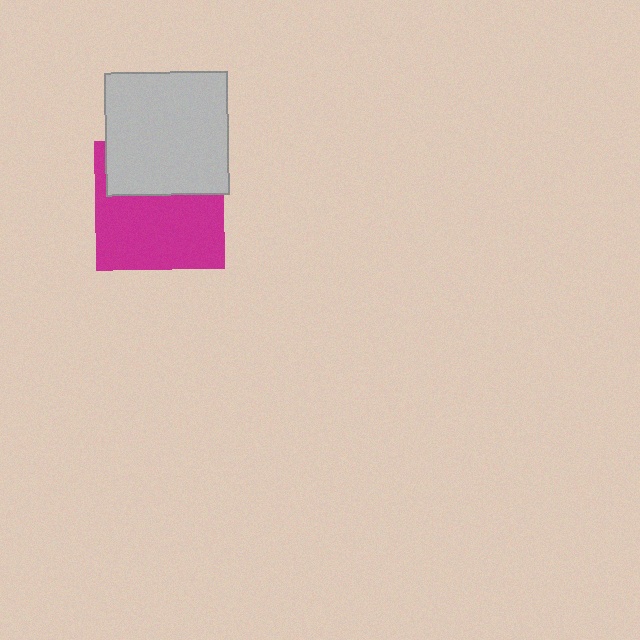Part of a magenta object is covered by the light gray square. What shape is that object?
It is a square.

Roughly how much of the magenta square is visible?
About half of it is visible (roughly 60%).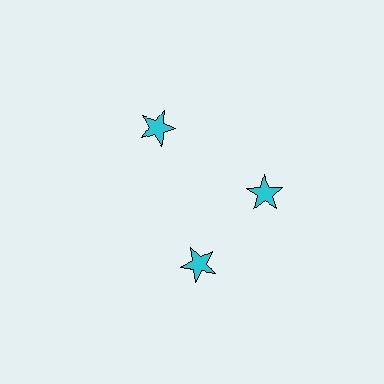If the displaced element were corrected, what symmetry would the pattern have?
It would have 3-fold rotational symmetry — the pattern would map onto itself every 120 degrees.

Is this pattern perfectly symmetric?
No. The 3 cyan stars are arranged in a ring, but one element near the 7 o'clock position is rotated out of alignment along the ring, breaking the 3-fold rotational symmetry.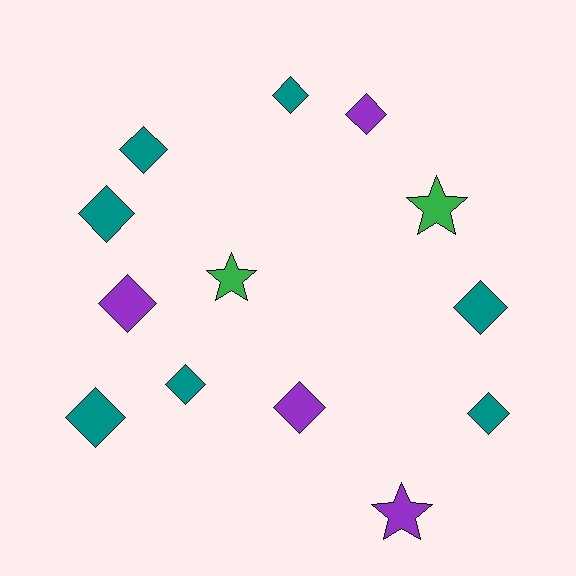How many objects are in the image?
There are 13 objects.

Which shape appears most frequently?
Diamond, with 10 objects.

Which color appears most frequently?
Teal, with 7 objects.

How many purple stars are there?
There is 1 purple star.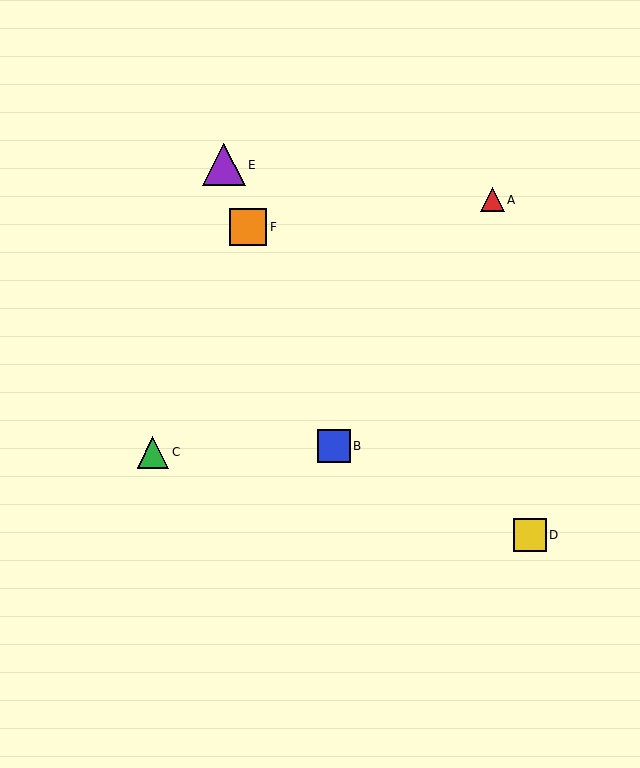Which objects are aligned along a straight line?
Objects B, E, F are aligned along a straight line.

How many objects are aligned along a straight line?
3 objects (B, E, F) are aligned along a straight line.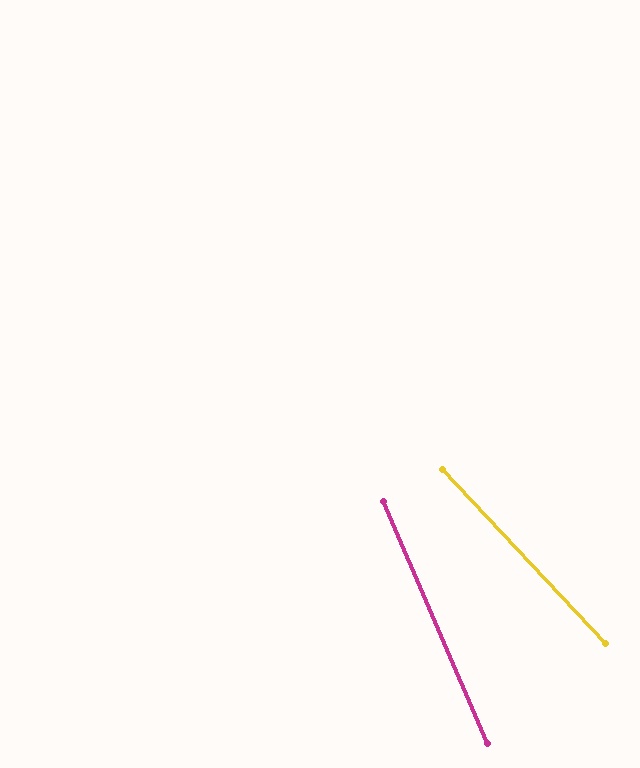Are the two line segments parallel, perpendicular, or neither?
Neither parallel nor perpendicular — they differ by about 20°.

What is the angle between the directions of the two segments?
Approximately 20 degrees.